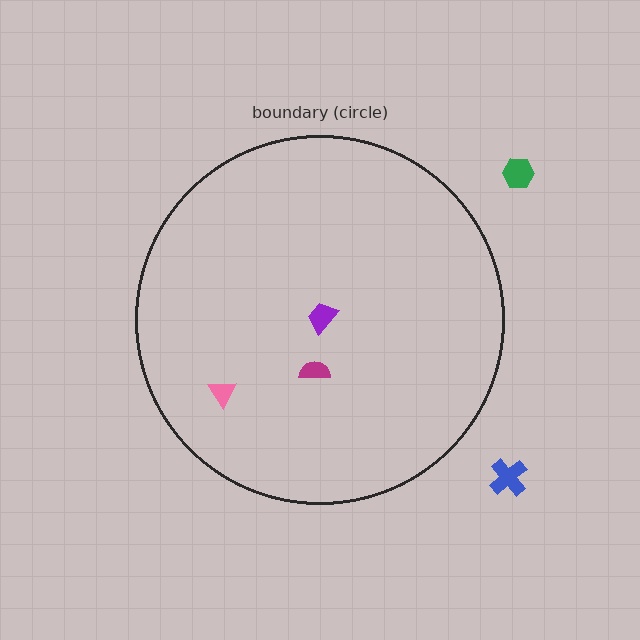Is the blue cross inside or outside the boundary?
Outside.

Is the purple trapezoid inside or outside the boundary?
Inside.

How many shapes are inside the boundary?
3 inside, 2 outside.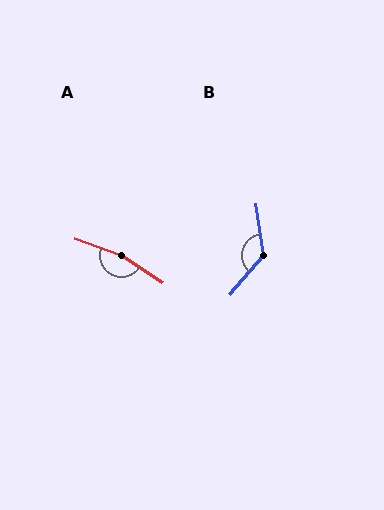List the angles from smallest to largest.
B (132°), A (166°).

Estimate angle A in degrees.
Approximately 166 degrees.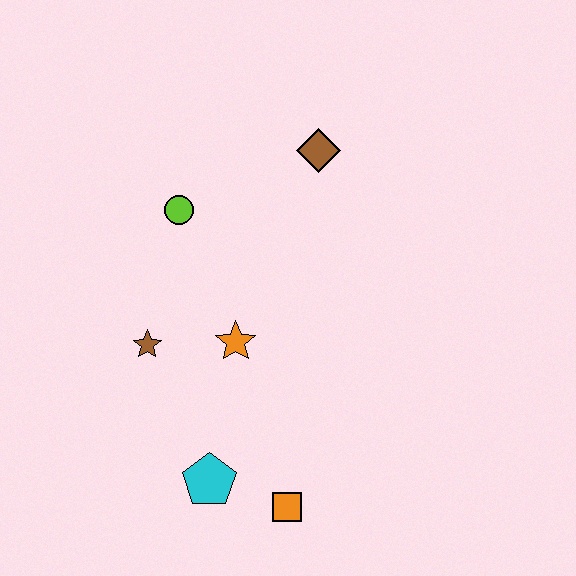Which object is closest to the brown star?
The orange star is closest to the brown star.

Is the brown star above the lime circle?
No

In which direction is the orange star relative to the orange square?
The orange star is above the orange square.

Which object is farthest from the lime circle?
The orange square is farthest from the lime circle.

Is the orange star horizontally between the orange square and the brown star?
Yes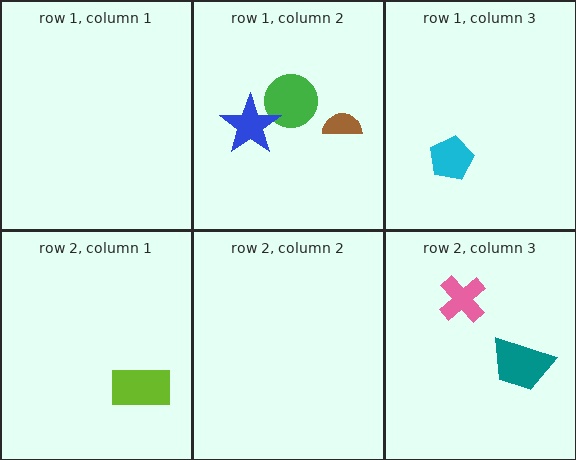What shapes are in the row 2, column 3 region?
The teal trapezoid, the pink cross.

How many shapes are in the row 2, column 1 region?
1.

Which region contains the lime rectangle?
The row 2, column 1 region.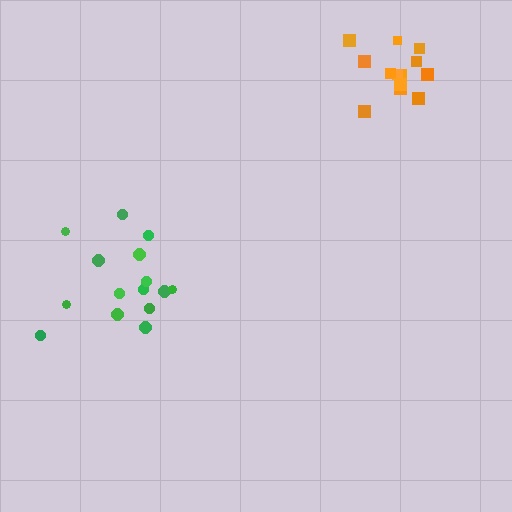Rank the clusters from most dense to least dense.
green, orange.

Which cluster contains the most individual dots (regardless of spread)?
Green (16).